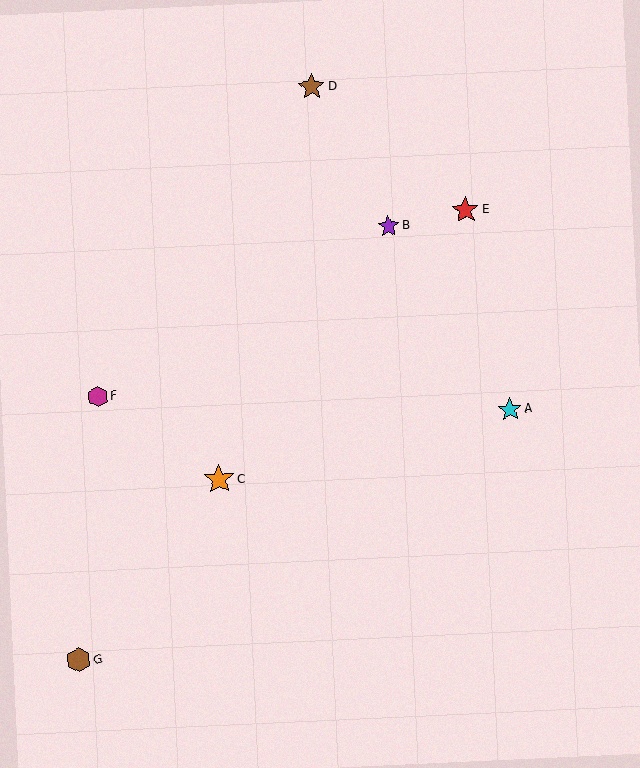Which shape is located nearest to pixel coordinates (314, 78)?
The brown star (labeled D) at (311, 87) is nearest to that location.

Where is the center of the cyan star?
The center of the cyan star is at (510, 410).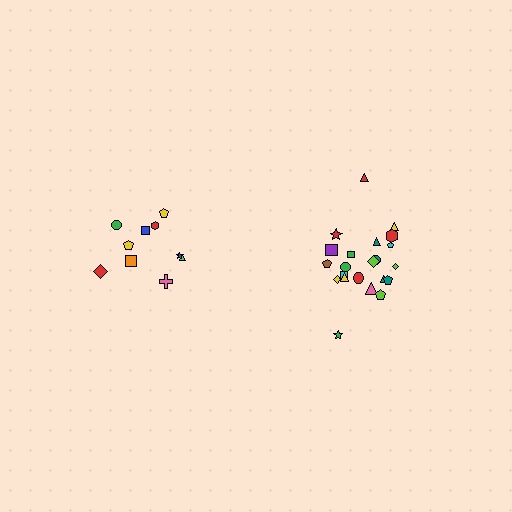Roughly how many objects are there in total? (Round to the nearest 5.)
Roughly 30 objects in total.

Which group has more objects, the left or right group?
The right group.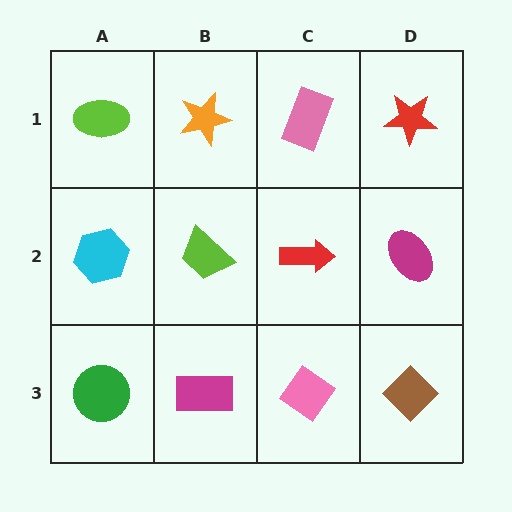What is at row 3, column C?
A pink diamond.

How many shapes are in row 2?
4 shapes.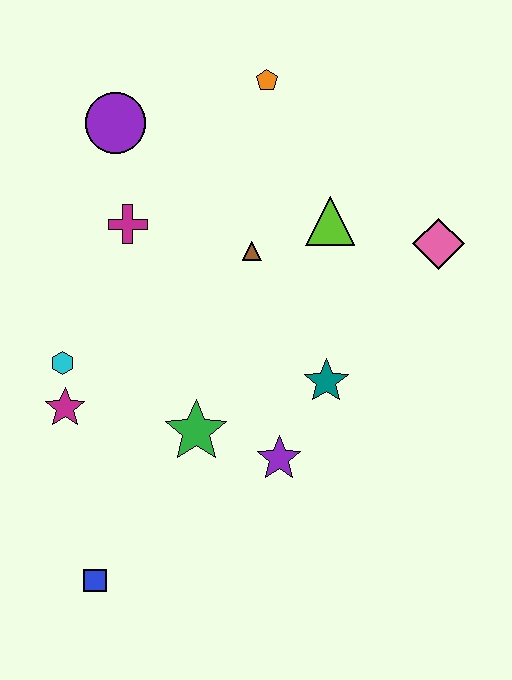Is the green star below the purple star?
No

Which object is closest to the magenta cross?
The purple circle is closest to the magenta cross.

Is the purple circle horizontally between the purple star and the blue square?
Yes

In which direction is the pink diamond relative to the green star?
The pink diamond is to the right of the green star.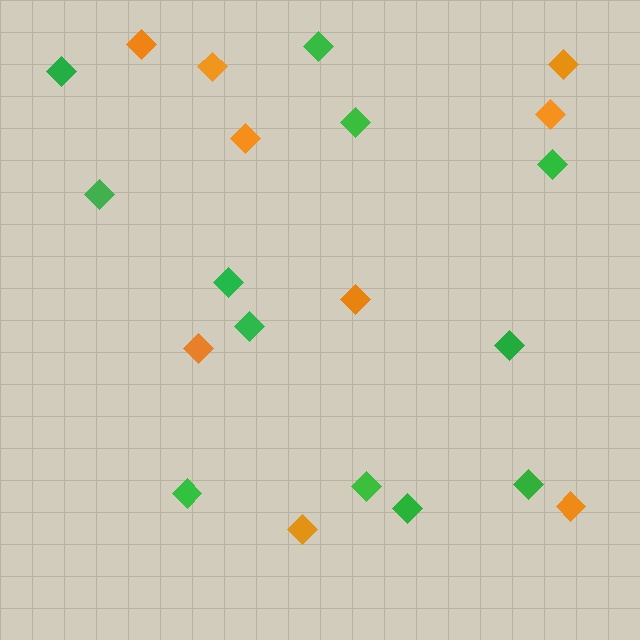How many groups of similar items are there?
There are 2 groups: one group of green diamonds (12) and one group of orange diamonds (9).